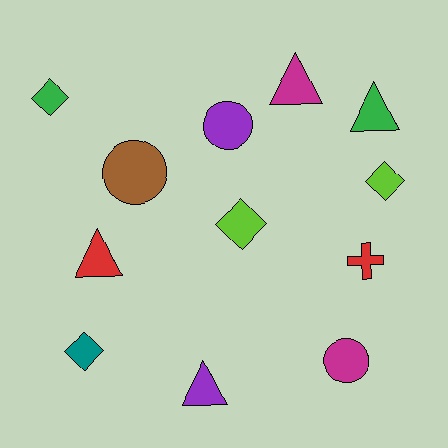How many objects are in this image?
There are 12 objects.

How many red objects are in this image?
There are 2 red objects.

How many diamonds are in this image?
There are 4 diamonds.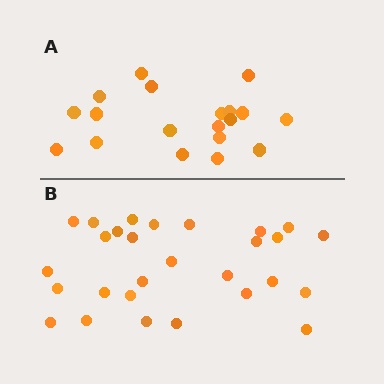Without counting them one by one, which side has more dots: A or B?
Region B (the bottom region) has more dots.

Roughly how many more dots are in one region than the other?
Region B has roughly 8 or so more dots than region A.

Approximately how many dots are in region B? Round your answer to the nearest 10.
About 30 dots. (The exact count is 28, which rounds to 30.)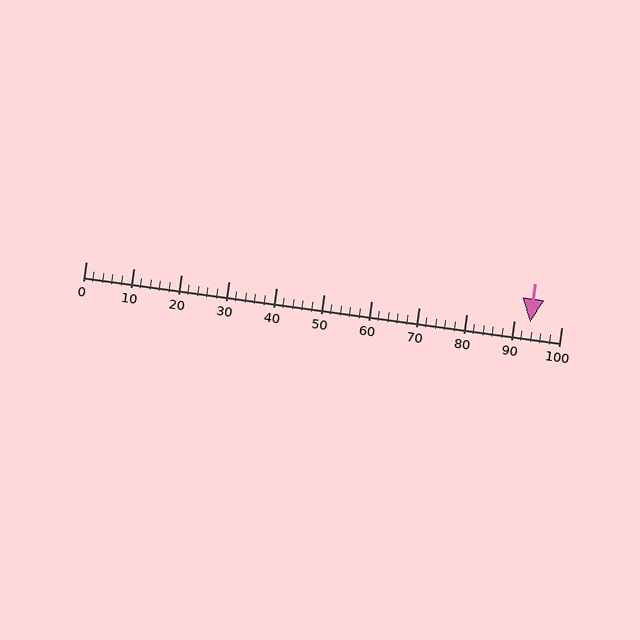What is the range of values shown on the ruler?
The ruler shows values from 0 to 100.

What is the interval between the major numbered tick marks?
The major tick marks are spaced 10 units apart.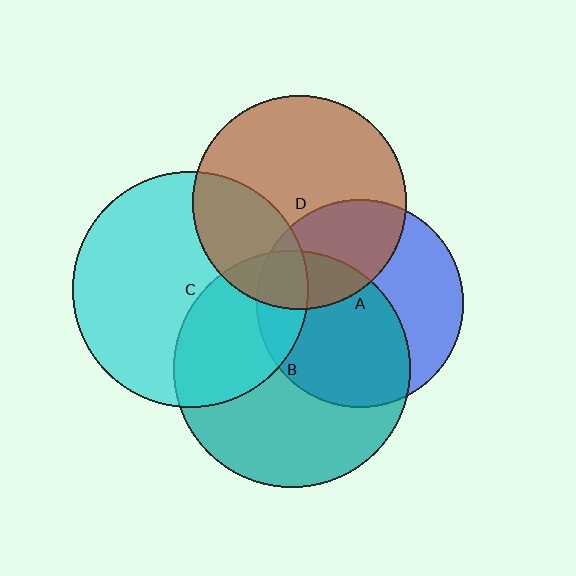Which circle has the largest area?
Circle B (teal).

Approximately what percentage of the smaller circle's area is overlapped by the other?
Approximately 35%.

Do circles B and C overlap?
Yes.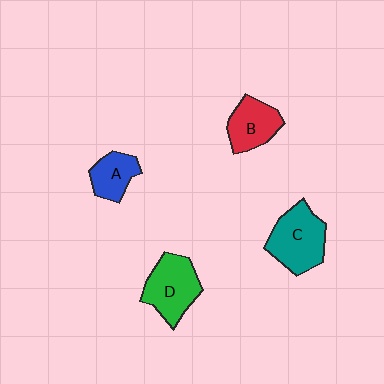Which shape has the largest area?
Shape C (teal).